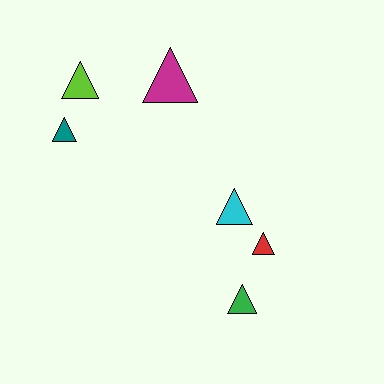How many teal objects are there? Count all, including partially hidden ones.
There is 1 teal object.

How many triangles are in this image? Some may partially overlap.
There are 6 triangles.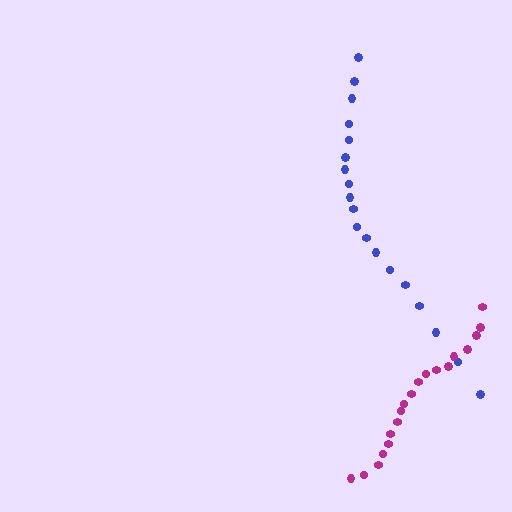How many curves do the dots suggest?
There are 2 distinct paths.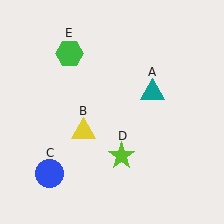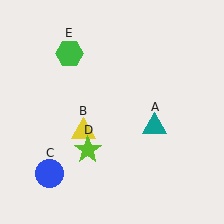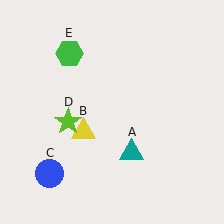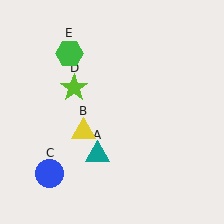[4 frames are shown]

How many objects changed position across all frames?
2 objects changed position: teal triangle (object A), lime star (object D).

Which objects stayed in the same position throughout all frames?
Yellow triangle (object B) and blue circle (object C) and green hexagon (object E) remained stationary.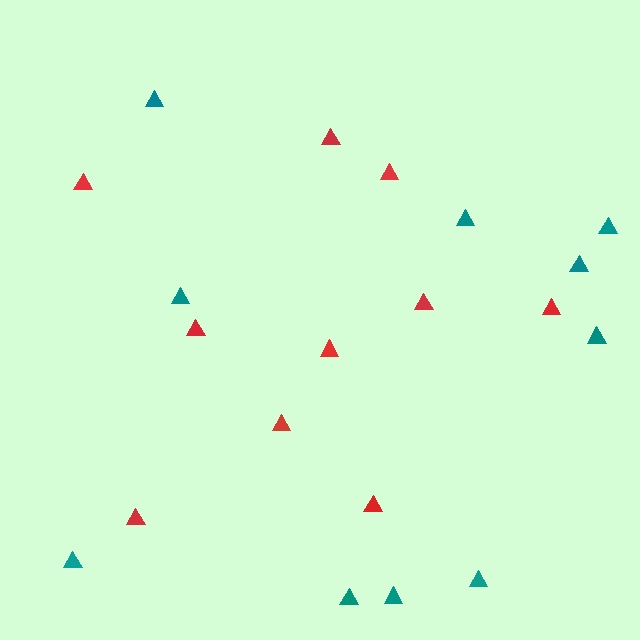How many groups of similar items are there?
There are 2 groups: one group of red triangles (10) and one group of teal triangles (10).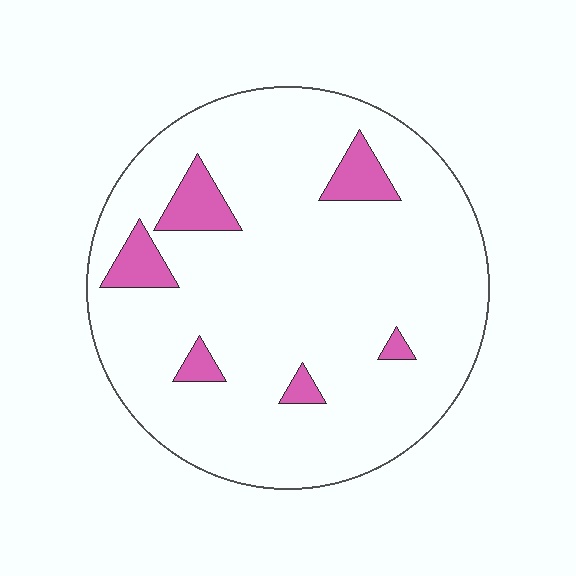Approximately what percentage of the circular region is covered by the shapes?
Approximately 10%.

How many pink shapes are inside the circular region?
6.